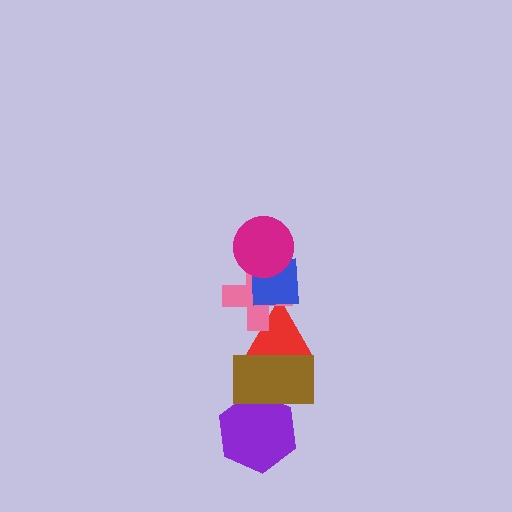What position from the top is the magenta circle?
The magenta circle is 1st from the top.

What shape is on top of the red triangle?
The pink cross is on top of the red triangle.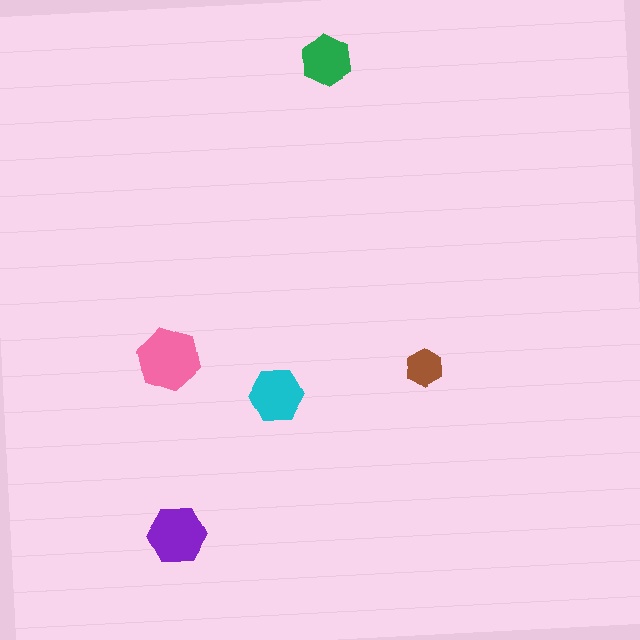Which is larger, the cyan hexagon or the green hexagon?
The cyan one.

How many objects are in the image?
There are 5 objects in the image.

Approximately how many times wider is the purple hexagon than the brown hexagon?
About 1.5 times wider.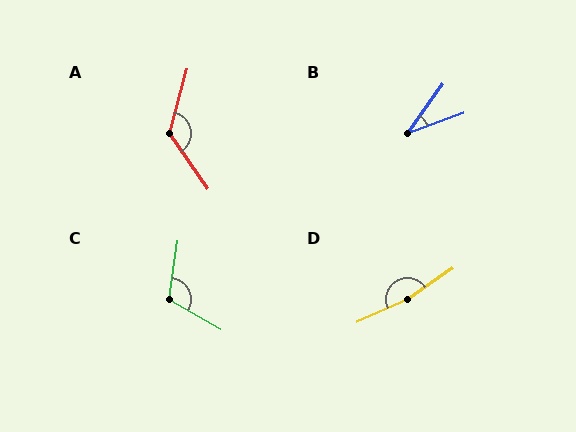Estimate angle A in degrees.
Approximately 130 degrees.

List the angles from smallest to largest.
B (34°), C (111°), A (130°), D (170°).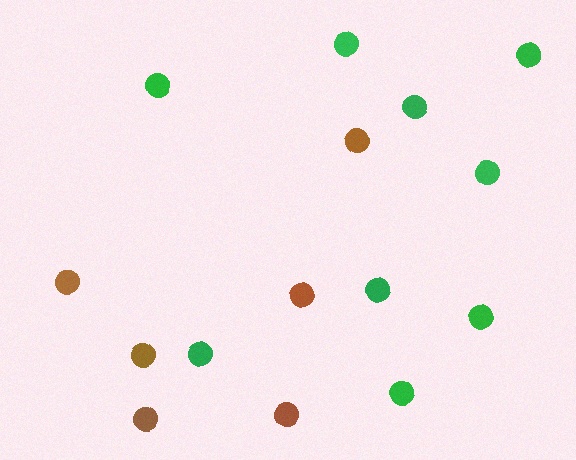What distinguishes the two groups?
There are 2 groups: one group of brown circles (6) and one group of green circles (9).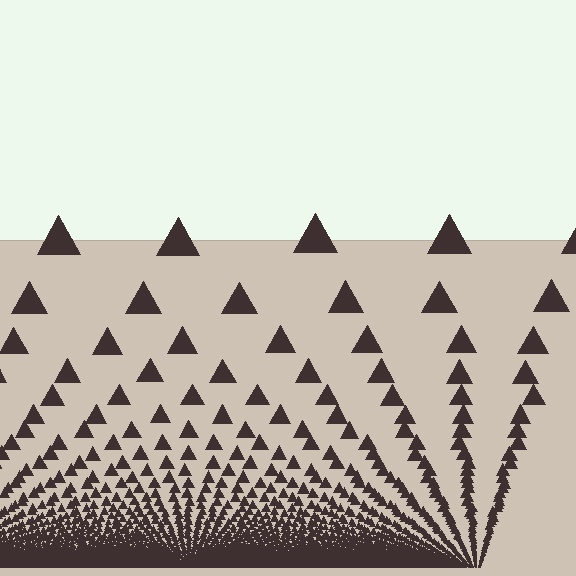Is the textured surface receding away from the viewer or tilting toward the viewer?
The surface appears to tilt toward the viewer. Texture elements get larger and sparser toward the top.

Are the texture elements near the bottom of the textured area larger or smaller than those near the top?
Smaller. The gradient is inverted — elements near the bottom are smaller and denser.